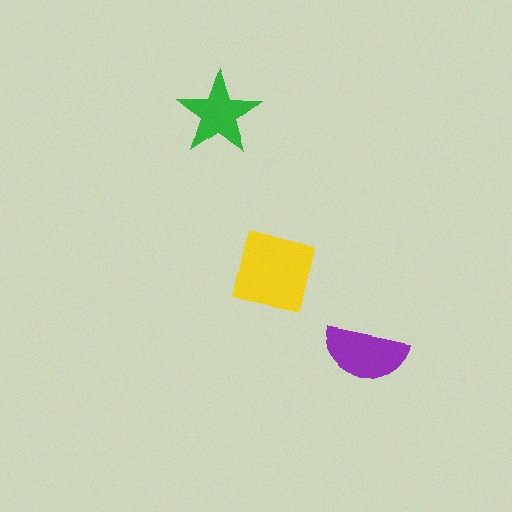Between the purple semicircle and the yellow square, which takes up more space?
The yellow square.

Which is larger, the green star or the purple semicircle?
The purple semicircle.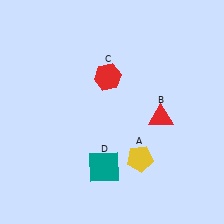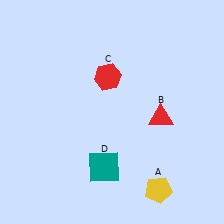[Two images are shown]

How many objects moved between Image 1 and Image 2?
1 object moved between the two images.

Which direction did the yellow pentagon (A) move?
The yellow pentagon (A) moved down.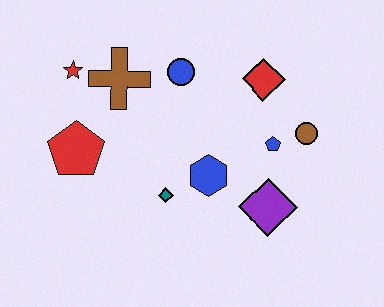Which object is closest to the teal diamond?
The blue hexagon is closest to the teal diamond.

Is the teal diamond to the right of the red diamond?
No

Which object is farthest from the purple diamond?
The red star is farthest from the purple diamond.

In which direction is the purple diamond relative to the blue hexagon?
The purple diamond is to the right of the blue hexagon.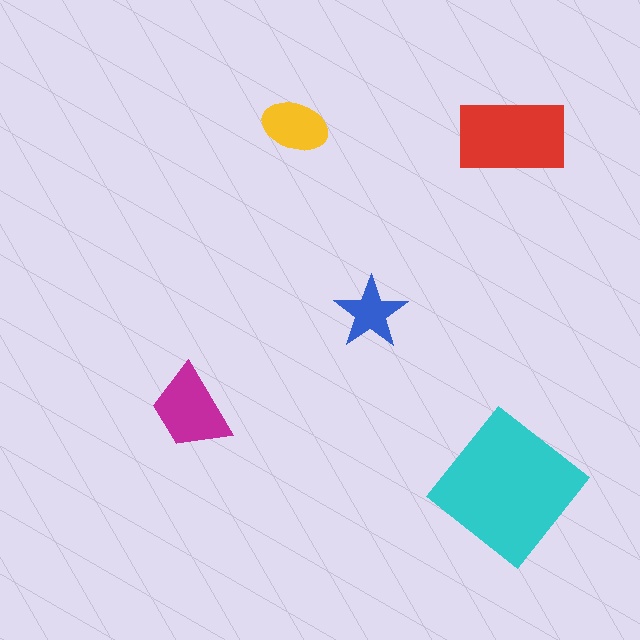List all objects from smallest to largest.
The blue star, the yellow ellipse, the magenta trapezoid, the red rectangle, the cyan diamond.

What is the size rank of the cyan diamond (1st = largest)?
1st.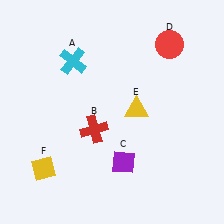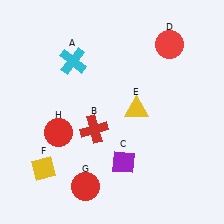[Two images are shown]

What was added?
A red circle (G), a red circle (H) were added in Image 2.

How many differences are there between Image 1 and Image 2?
There are 2 differences between the two images.